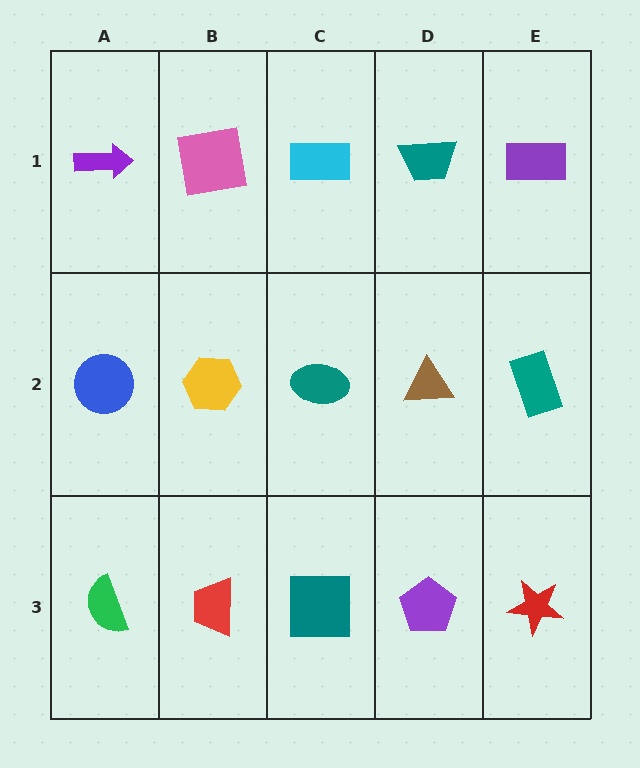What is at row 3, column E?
A red star.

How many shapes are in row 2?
5 shapes.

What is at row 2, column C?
A teal ellipse.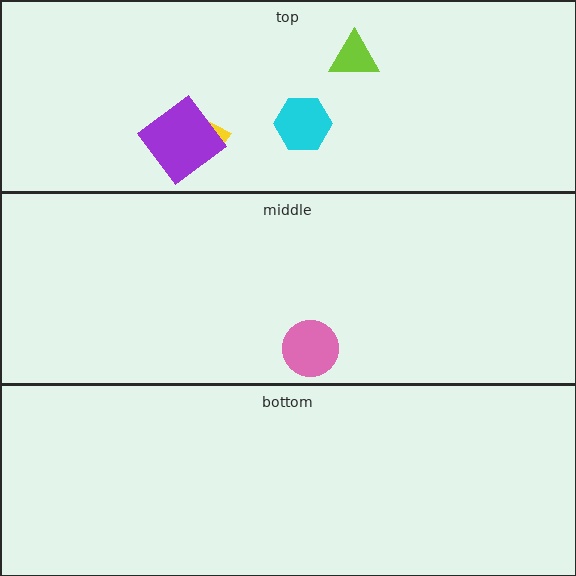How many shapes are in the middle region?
1.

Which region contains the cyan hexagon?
The top region.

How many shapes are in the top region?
4.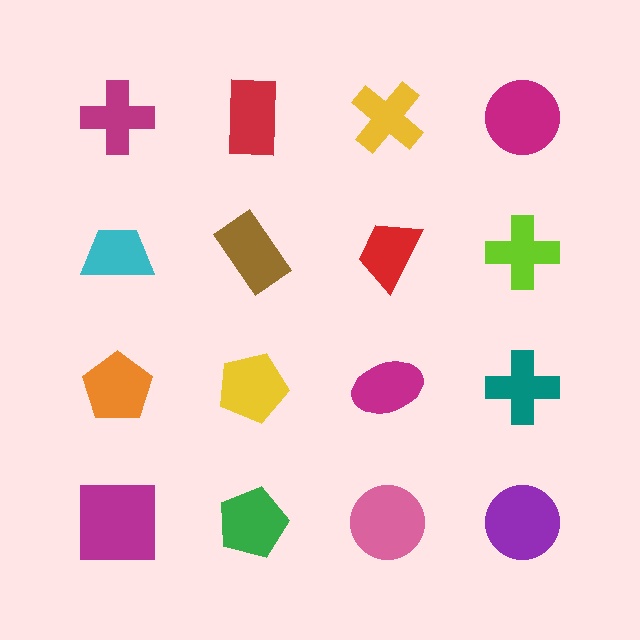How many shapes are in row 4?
4 shapes.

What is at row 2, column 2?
A brown rectangle.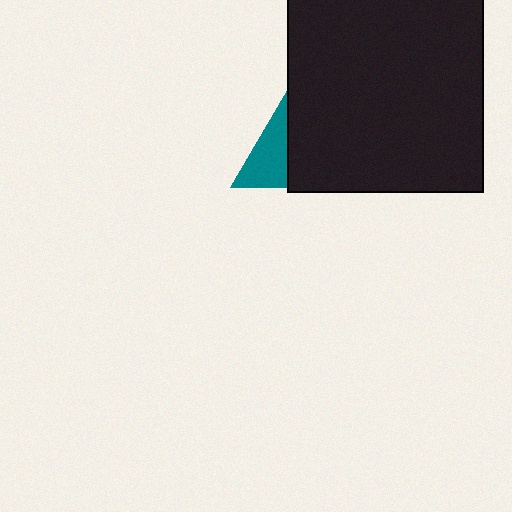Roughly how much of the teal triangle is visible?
A small part of it is visible (roughly 40%).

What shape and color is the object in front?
The object in front is a black square.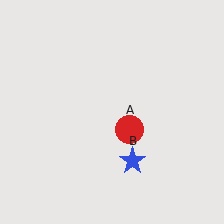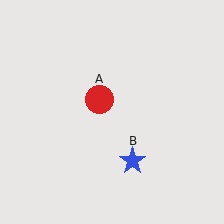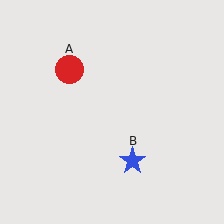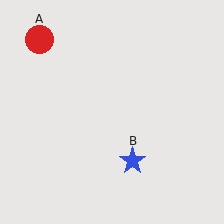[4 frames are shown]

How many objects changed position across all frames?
1 object changed position: red circle (object A).